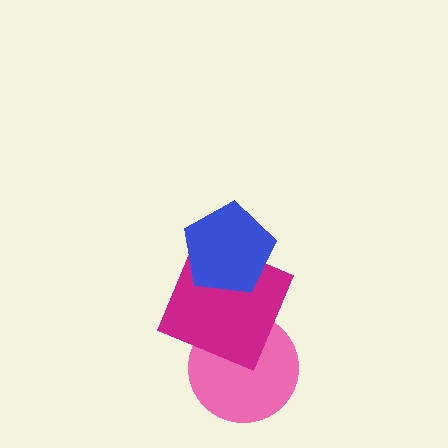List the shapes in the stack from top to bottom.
From top to bottom: the blue pentagon, the magenta square, the pink circle.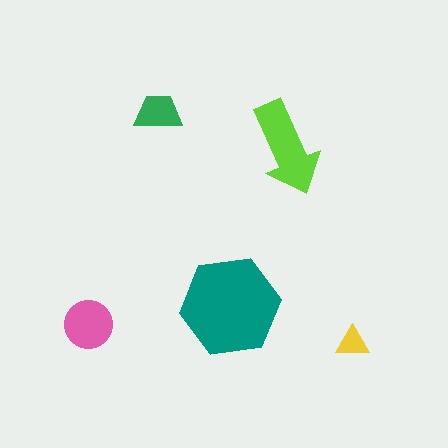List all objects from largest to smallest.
The teal hexagon, the lime arrow, the pink circle, the green trapezoid, the yellow triangle.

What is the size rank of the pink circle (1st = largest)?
3rd.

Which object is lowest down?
The yellow triangle is bottommost.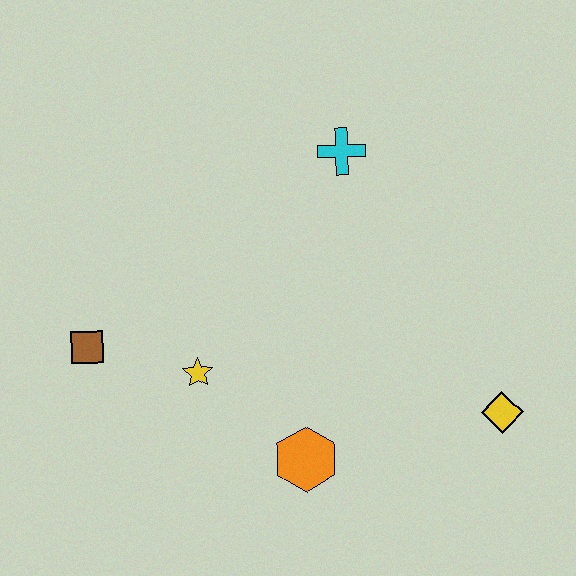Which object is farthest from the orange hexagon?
The cyan cross is farthest from the orange hexagon.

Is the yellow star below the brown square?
Yes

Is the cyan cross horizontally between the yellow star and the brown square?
No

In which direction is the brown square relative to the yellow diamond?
The brown square is to the left of the yellow diamond.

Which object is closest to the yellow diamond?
The orange hexagon is closest to the yellow diamond.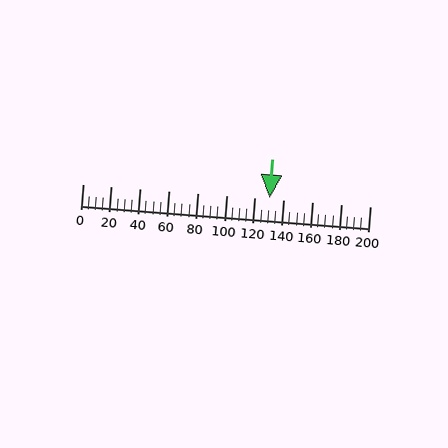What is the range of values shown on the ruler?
The ruler shows values from 0 to 200.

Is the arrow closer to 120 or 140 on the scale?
The arrow is closer to 140.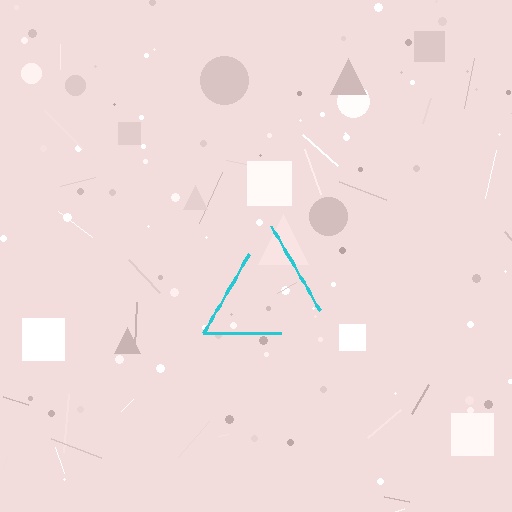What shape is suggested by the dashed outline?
The dashed outline suggests a triangle.